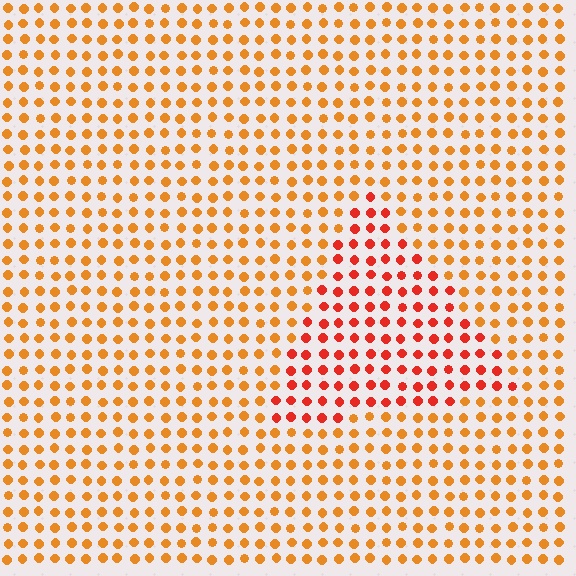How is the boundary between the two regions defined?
The boundary is defined purely by a slight shift in hue (about 30 degrees). Spacing, size, and orientation are identical on both sides.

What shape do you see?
I see a triangle.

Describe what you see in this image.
The image is filled with small orange elements in a uniform arrangement. A triangle-shaped region is visible where the elements are tinted to a slightly different hue, forming a subtle color boundary.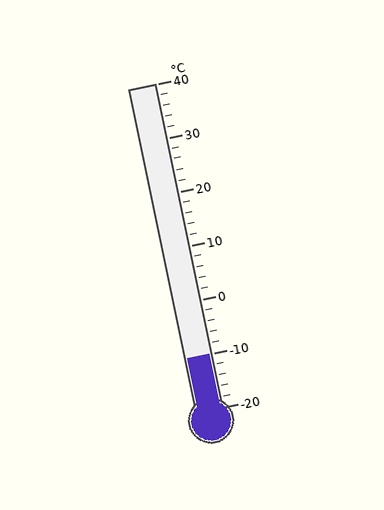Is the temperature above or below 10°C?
The temperature is below 10°C.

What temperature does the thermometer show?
The thermometer shows approximately -10°C.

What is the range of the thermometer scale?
The thermometer scale ranges from -20°C to 40°C.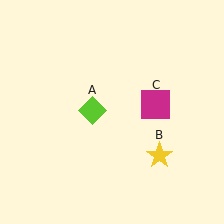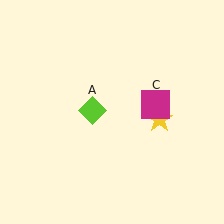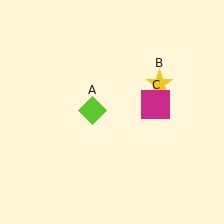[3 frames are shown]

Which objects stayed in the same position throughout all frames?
Lime diamond (object A) and magenta square (object C) remained stationary.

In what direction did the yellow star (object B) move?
The yellow star (object B) moved up.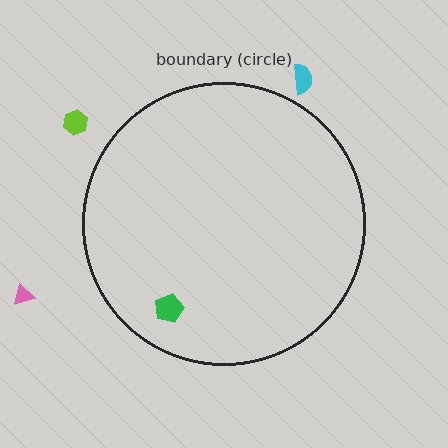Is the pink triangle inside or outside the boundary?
Outside.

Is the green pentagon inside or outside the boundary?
Inside.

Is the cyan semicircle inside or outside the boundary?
Outside.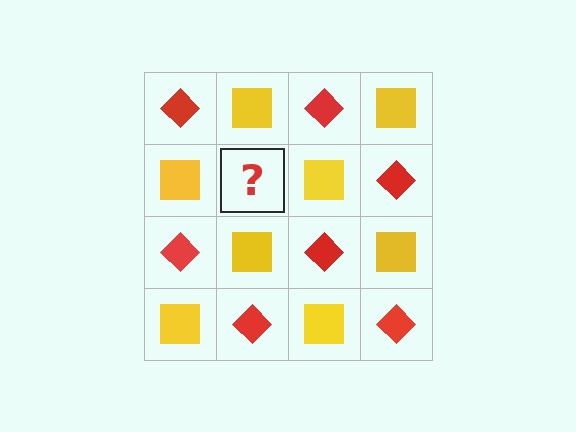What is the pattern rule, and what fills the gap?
The rule is that it alternates red diamond and yellow square in a checkerboard pattern. The gap should be filled with a red diamond.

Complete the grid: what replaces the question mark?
The question mark should be replaced with a red diamond.